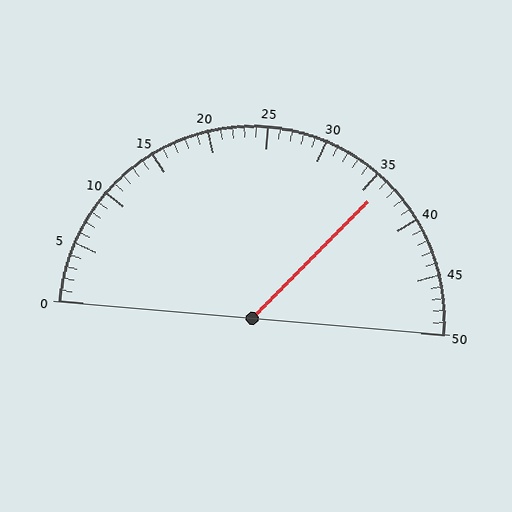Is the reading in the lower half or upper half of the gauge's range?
The reading is in the upper half of the range (0 to 50).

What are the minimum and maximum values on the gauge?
The gauge ranges from 0 to 50.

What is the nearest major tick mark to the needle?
The nearest major tick mark is 35.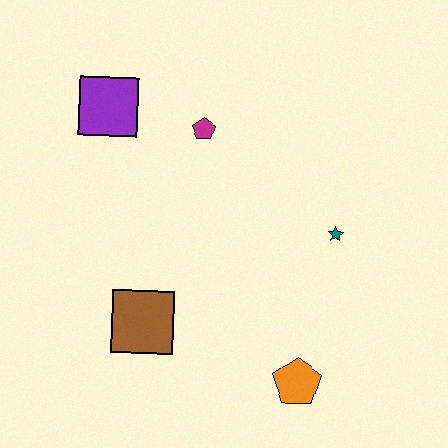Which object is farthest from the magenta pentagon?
The orange pentagon is farthest from the magenta pentagon.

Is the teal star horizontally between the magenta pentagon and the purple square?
No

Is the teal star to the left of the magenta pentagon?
No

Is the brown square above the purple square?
No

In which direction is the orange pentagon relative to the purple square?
The orange pentagon is below the purple square.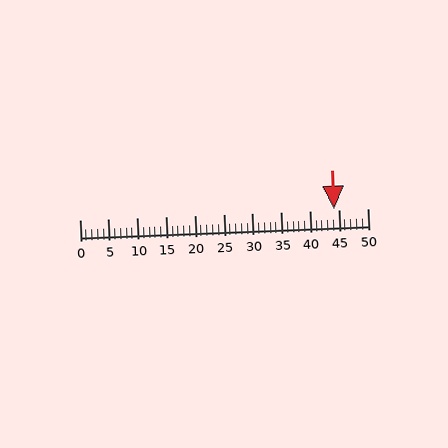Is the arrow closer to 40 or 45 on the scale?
The arrow is closer to 45.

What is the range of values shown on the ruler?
The ruler shows values from 0 to 50.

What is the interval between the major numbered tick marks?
The major tick marks are spaced 5 units apart.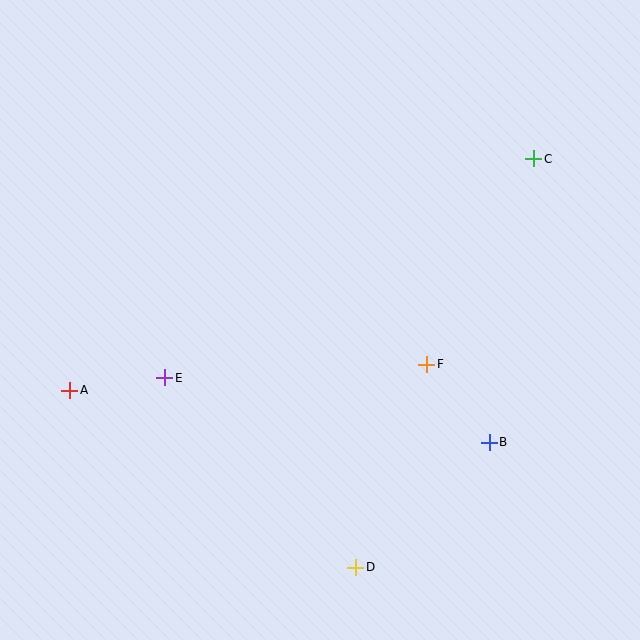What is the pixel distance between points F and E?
The distance between F and E is 262 pixels.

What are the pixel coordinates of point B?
Point B is at (489, 442).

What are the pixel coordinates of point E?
Point E is at (165, 378).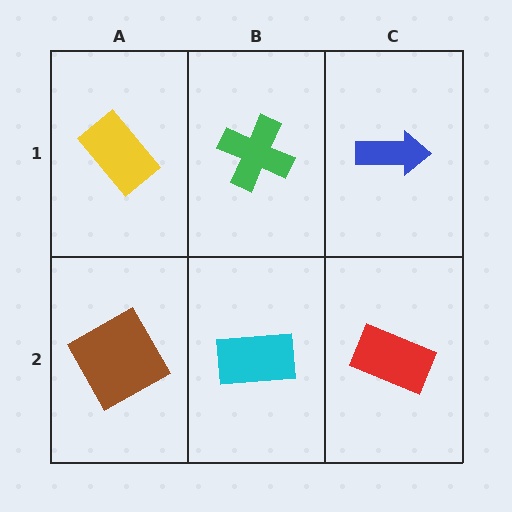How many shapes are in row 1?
3 shapes.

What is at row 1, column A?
A yellow rectangle.